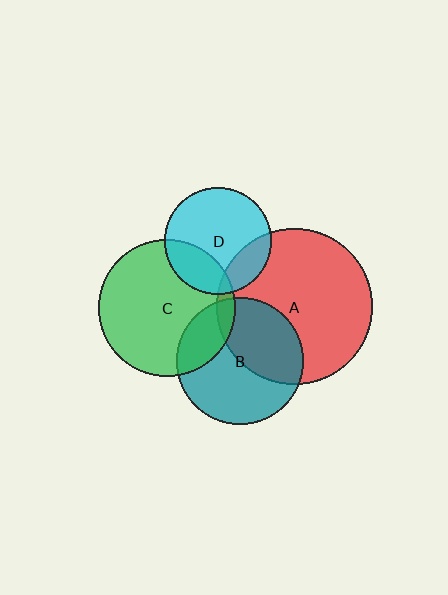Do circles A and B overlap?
Yes.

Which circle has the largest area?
Circle A (red).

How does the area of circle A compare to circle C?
Approximately 1.3 times.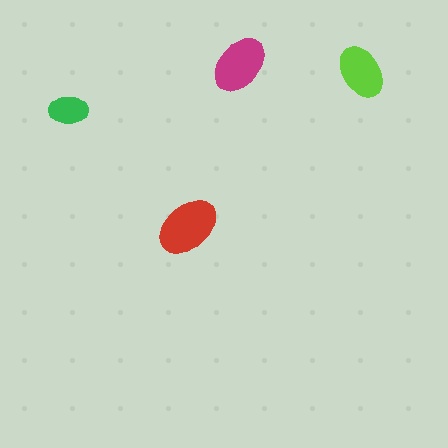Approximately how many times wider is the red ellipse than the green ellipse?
About 1.5 times wider.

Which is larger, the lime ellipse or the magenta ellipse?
The magenta one.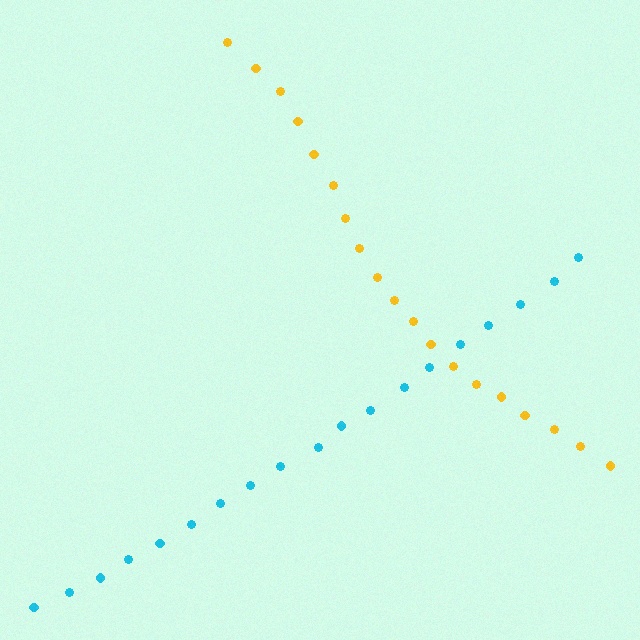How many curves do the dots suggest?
There are 2 distinct paths.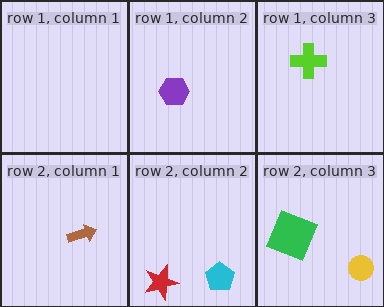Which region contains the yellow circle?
The row 2, column 3 region.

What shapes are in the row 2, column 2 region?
The red star, the cyan pentagon.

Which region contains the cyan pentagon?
The row 2, column 2 region.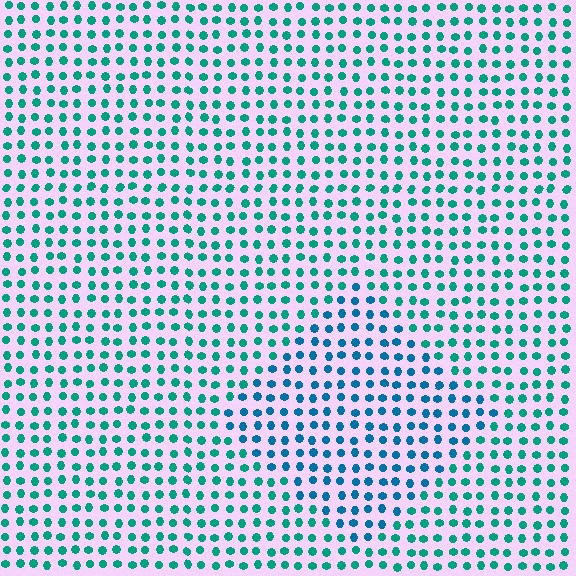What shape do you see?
I see a diamond.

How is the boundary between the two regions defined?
The boundary is defined purely by a slight shift in hue (about 31 degrees). Spacing, size, and orientation are identical on both sides.